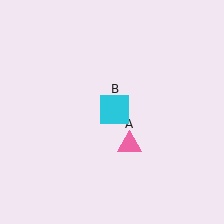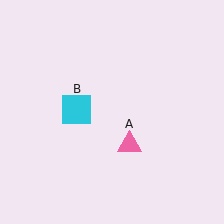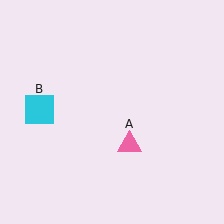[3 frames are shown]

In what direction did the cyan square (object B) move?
The cyan square (object B) moved left.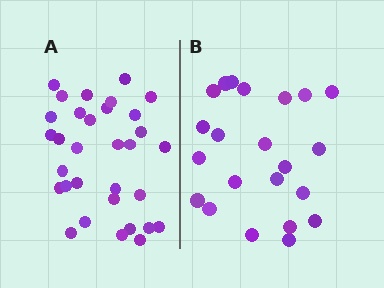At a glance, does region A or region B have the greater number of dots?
Region A (the left region) has more dots.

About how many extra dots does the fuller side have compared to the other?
Region A has roughly 10 or so more dots than region B.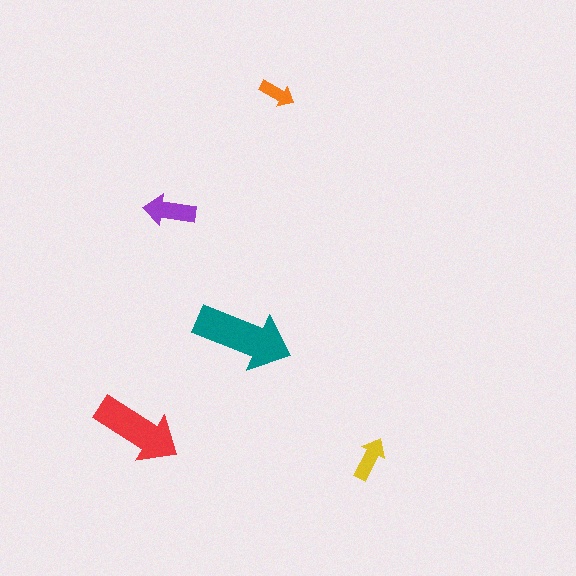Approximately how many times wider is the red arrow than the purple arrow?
About 1.5 times wider.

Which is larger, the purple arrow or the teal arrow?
The teal one.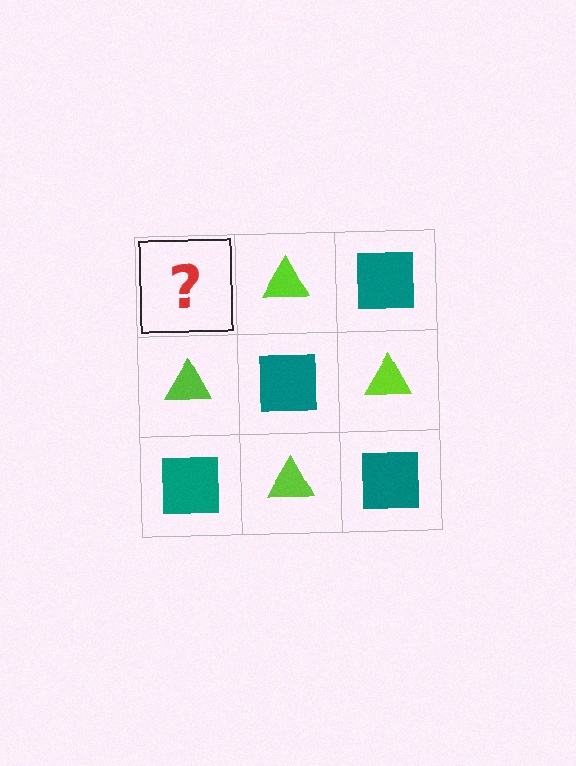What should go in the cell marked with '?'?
The missing cell should contain a teal square.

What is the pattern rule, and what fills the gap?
The rule is that it alternates teal square and lime triangle in a checkerboard pattern. The gap should be filled with a teal square.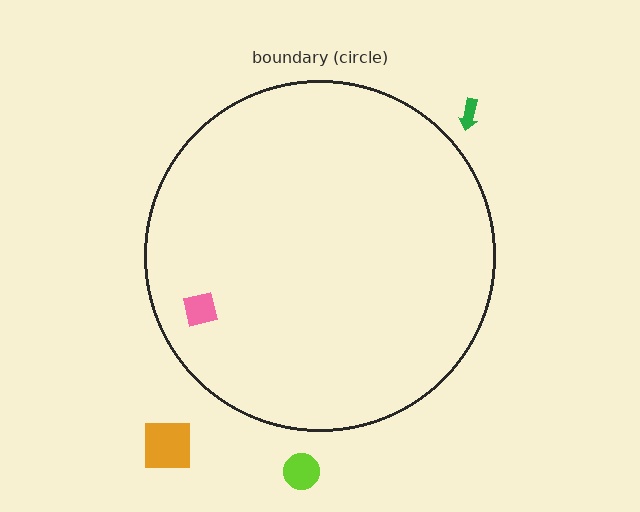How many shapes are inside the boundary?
1 inside, 3 outside.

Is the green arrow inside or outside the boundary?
Outside.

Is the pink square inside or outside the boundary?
Inside.